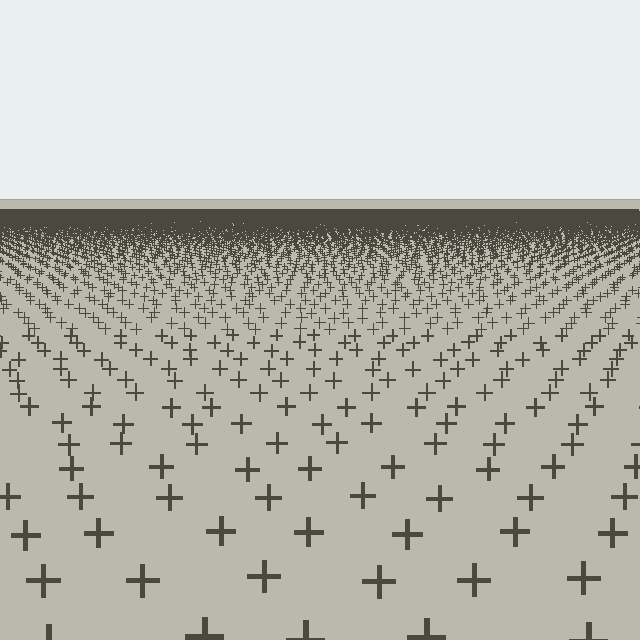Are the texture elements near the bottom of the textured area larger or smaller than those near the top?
Larger. Near the bottom, elements are closer to the viewer and appear at a bigger on-screen size.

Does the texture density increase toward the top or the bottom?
Density increases toward the top.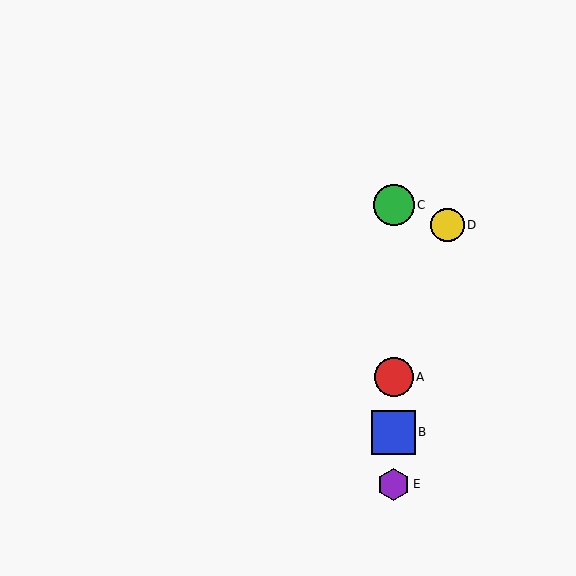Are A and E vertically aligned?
Yes, both are at x≈394.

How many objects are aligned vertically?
4 objects (A, B, C, E) are aligned vertically.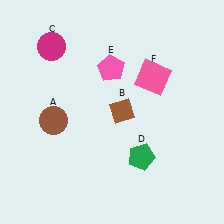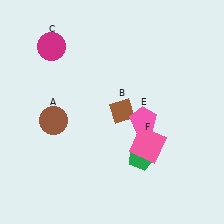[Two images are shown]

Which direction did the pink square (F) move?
The pink square (F) moved down.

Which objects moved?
The objects that moved are: the pink pentagon (E), the pink square (F).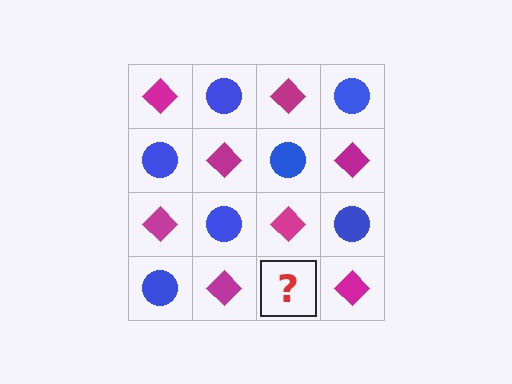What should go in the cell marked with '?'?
The missing cell should contain a blue circle.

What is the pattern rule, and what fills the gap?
The rule is that it alternates magenta diamond and blue circle in a checkerboard pattern. The gap should be filled with a blue circle.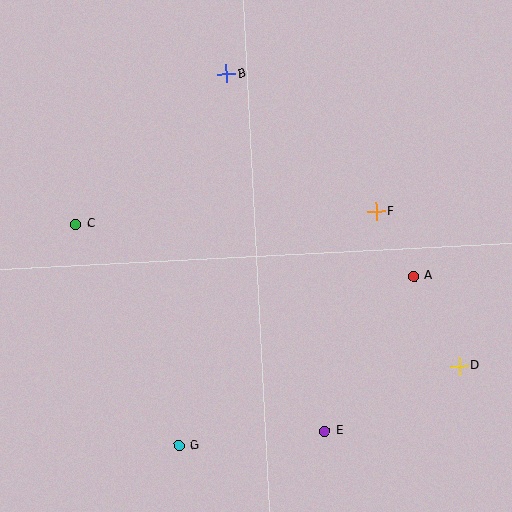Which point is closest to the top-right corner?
Point F is closest to the top-right corner.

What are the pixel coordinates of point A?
Point A is at (413, 276).